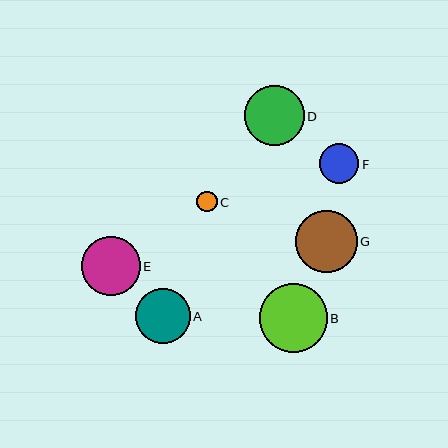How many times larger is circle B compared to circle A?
Circle B is approximately 1.2 times the size of circle A.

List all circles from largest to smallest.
From largest to smallest: B, G, D, E, A, F, C.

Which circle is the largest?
Circle B is the largest with a size of approximately 68 pixels.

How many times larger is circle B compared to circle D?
Circle B is approximately 1.1 times the size of circle D.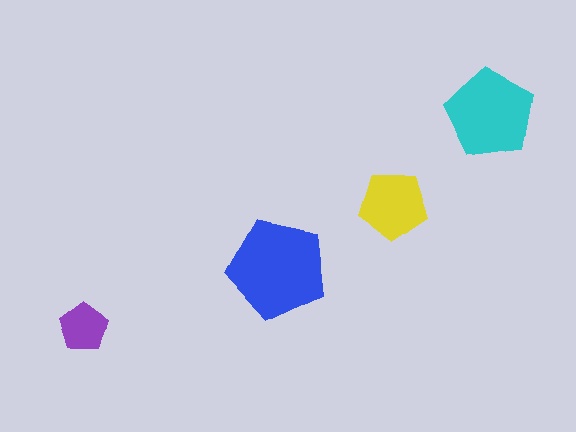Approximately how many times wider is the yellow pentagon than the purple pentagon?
About 1.5 times wider.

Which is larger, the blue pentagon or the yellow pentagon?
The blue one.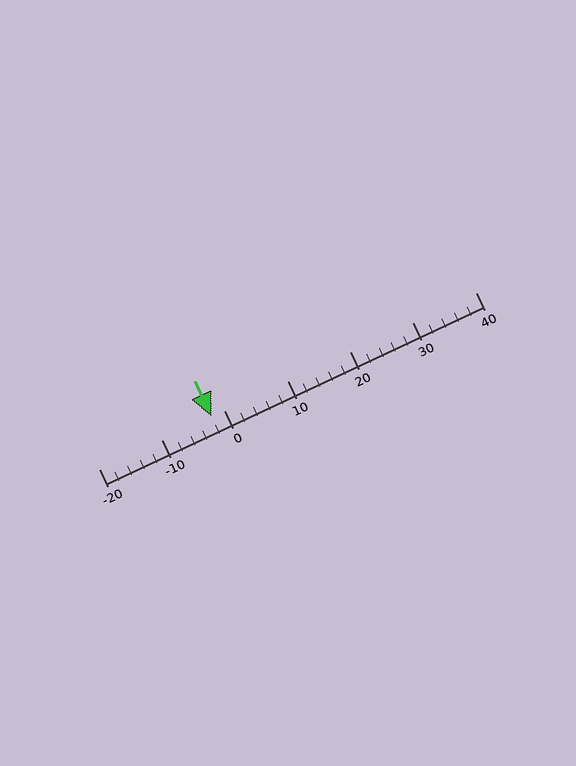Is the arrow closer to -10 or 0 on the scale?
The arrow is closer to 0.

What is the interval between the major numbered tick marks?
The major tick marks are spaced 10 units apart.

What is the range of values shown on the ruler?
The ruler shows values from -20 to 40.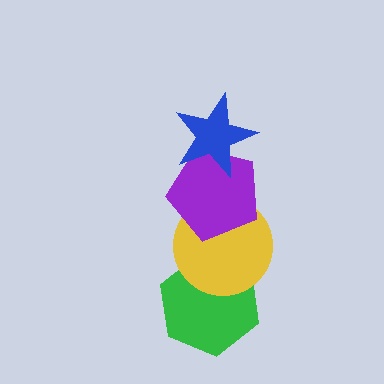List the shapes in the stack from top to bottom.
From top to bottom: the blue star, the purple pentagon, the yellow circle, the green hexagon.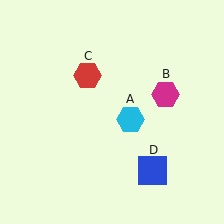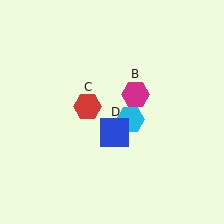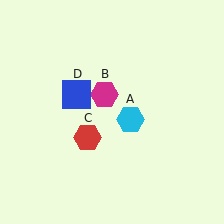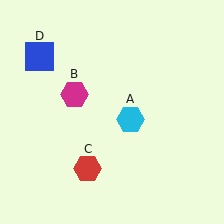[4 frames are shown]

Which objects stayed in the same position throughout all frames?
Cyan hexagon (object A) remained stationary.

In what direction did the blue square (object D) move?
The blue square (object D) moved up and to the left.